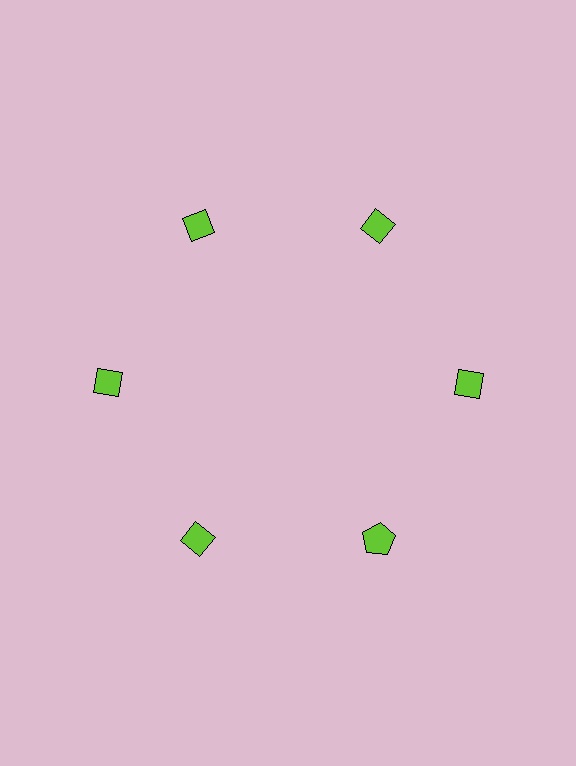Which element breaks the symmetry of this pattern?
The lime pentagon at roughly the 5 o'clock position breaks the symmetry. All other shapes are lime diamonds.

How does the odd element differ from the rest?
It has a different shape: pentagon instead of diamond.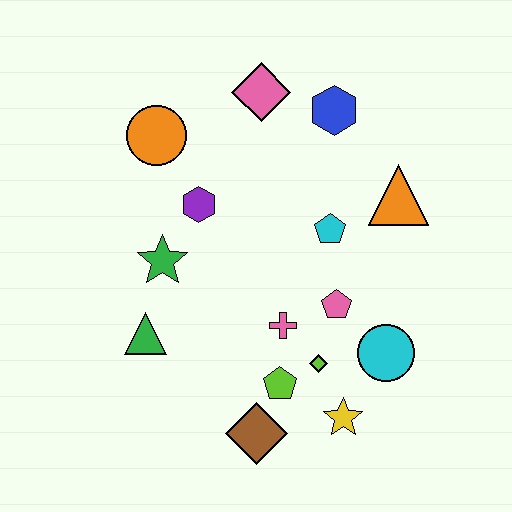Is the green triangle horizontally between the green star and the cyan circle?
No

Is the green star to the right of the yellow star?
No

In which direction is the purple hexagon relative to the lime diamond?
The purple hexagon is above the lime diamond.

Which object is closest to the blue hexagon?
The pink diamond is closest to the blue hexagon.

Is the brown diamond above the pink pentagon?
No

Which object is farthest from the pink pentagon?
The orange circle is farthest from the pink pentagon.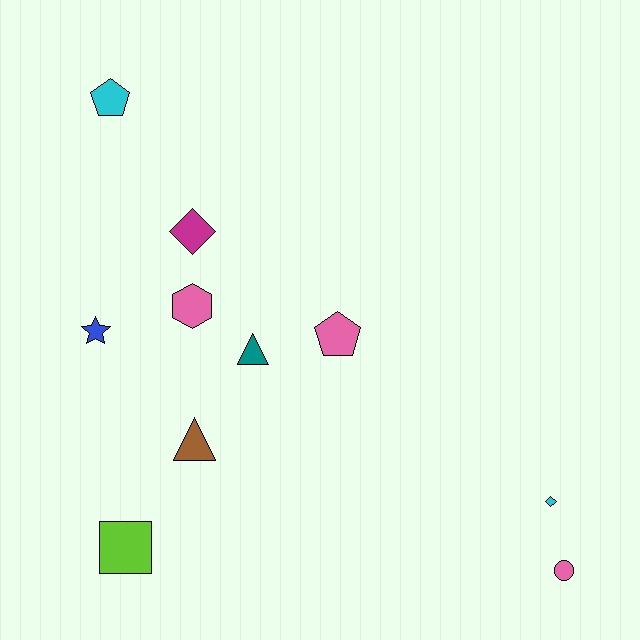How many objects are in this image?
There are 10 objects.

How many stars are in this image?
There is 1 star.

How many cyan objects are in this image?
There are 2 cyan objects.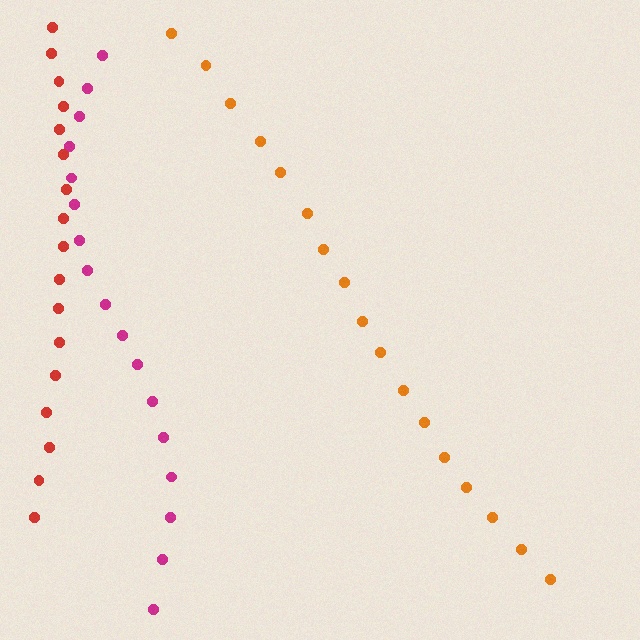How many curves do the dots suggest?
There are 3 distinct paths.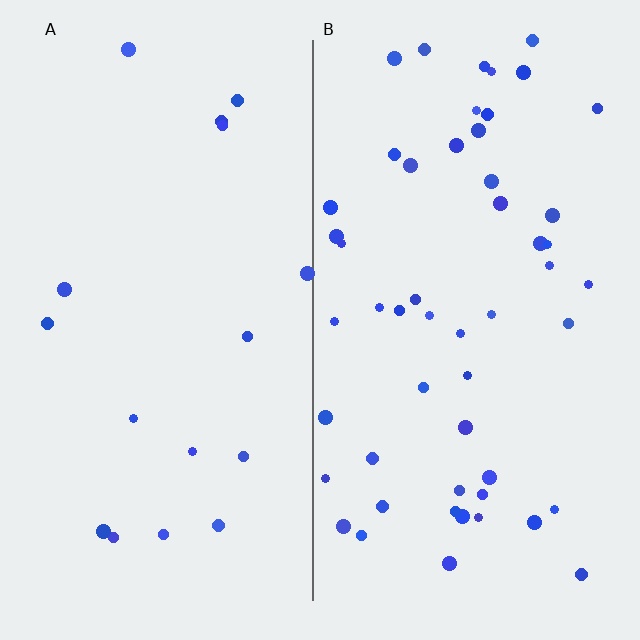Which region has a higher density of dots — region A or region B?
B (the right).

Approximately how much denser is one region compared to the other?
Approximately 3.2× — region B over region A.